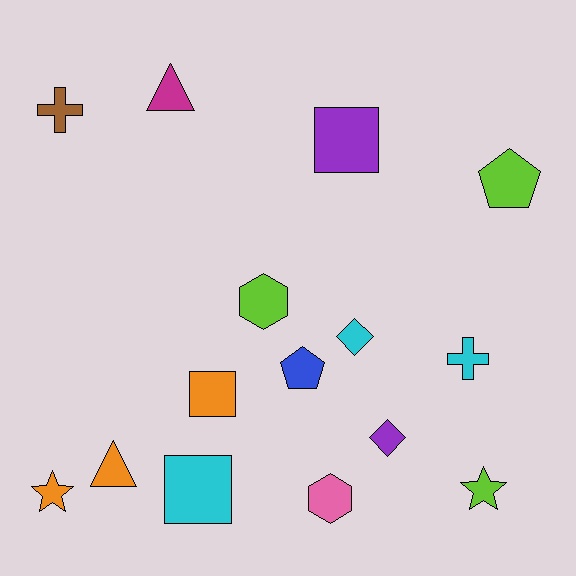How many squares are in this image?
There are 3 squares.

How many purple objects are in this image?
There are 2 purple objects.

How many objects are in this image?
There are 15 objects.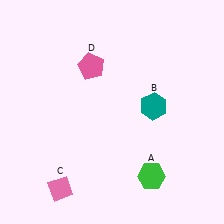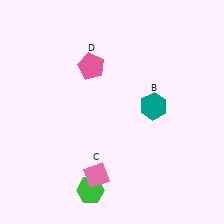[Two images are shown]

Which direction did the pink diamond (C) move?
The pink diamond (C) moved right.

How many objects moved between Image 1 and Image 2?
2 objects moved between the two images.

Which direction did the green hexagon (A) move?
The green hexagon (A) moved left.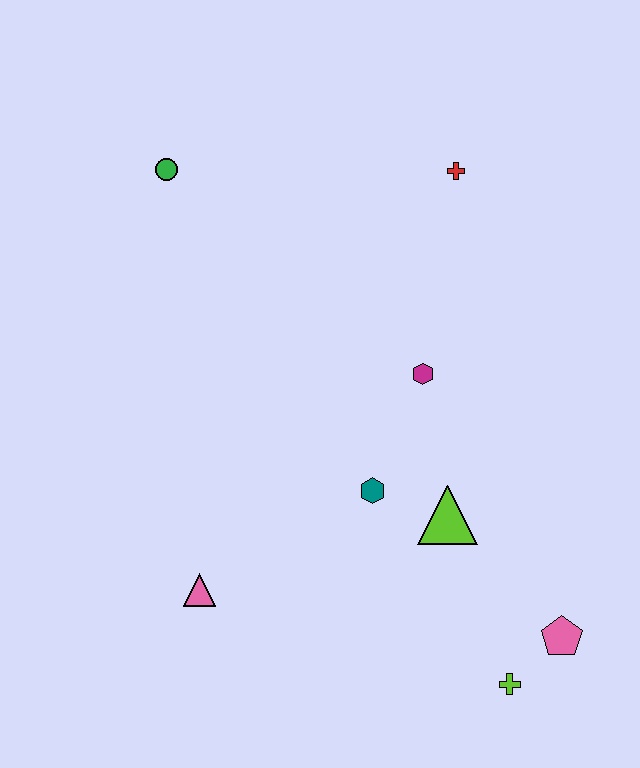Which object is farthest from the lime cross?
The green circle is farthest from the lime cross.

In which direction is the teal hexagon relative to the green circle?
The teal hexagon is below the green circle.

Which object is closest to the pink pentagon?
The lime cross is closest to the pink pentagon.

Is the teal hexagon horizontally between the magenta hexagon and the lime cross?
No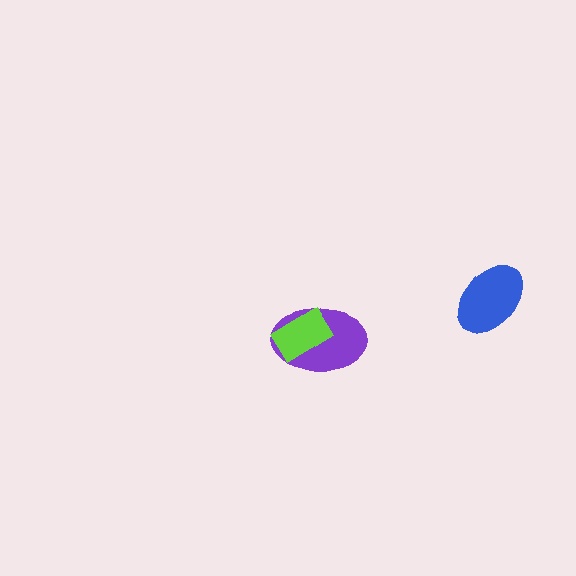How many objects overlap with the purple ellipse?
1 object overlaps with the purple ellipse.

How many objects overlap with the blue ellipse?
0 objects overlap with the blue ellipse.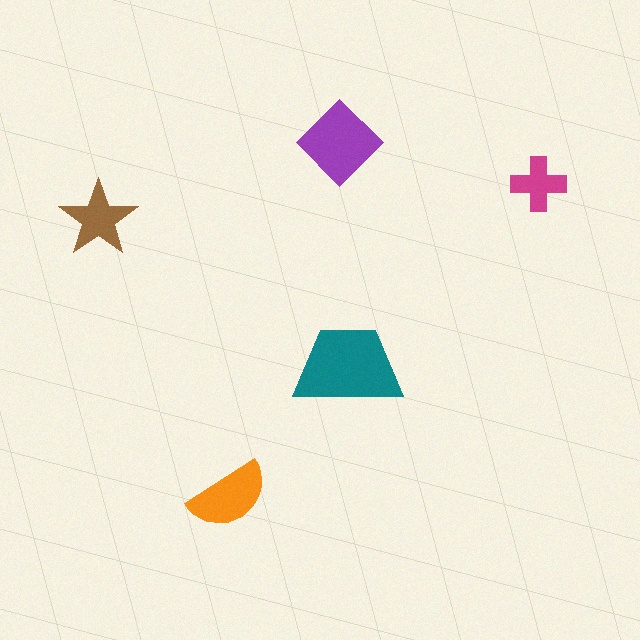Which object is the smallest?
The magenta cross.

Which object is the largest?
The teal trapezoid.